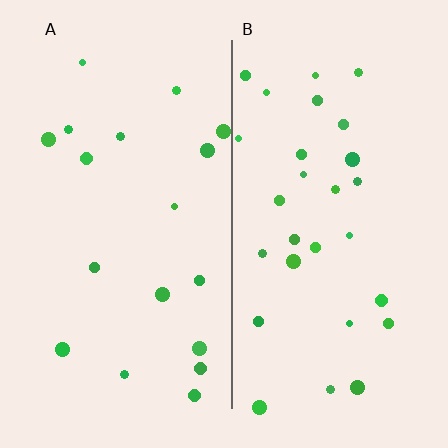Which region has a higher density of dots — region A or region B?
B (the right).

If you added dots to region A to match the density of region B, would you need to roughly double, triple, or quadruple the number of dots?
Approximately double.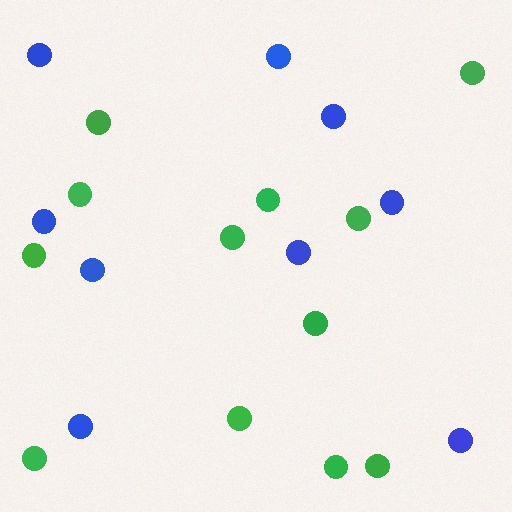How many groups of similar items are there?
There are 2 groups: one group of green circles (12) and one group of blue circles (9).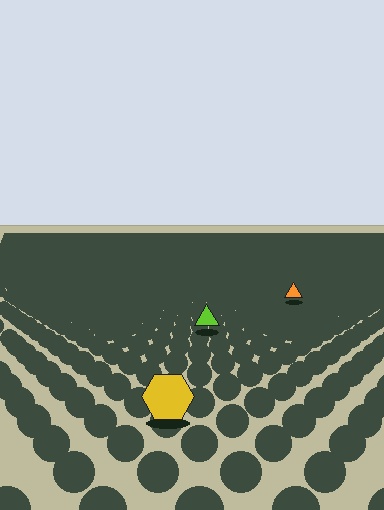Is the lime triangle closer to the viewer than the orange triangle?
Yes. The lime triangle is closer — you can tell from the texture gradient: the ground texture is coarser near it.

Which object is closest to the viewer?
The yellow hexagon is closest. The texture marks near it are larger and more spread out.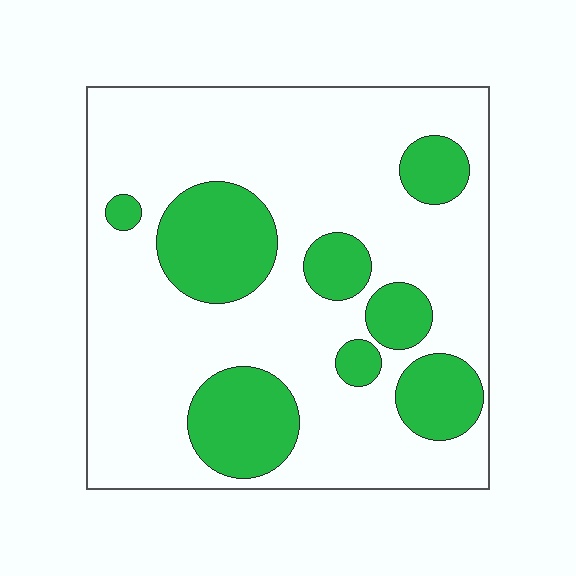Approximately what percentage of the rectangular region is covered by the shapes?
Approximately 25%.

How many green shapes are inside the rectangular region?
8.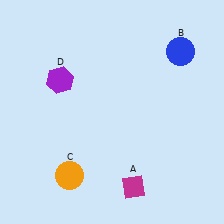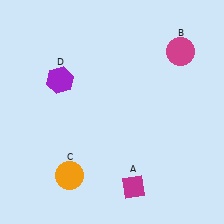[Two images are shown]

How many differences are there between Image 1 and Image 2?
There is 1 difference between the two images.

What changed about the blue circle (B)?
In Image 1, B is blue. In Image 2, it changed to magenta.